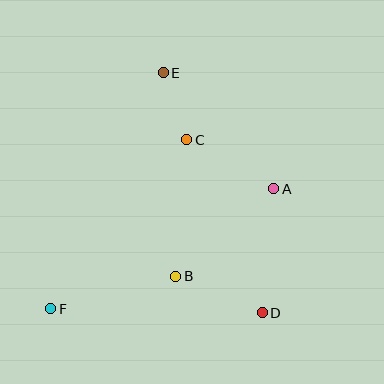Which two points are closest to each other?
Points C and E are closest to each other.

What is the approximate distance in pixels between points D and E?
The distance between D and E is approximately 260 pixels.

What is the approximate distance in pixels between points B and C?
The distance between B and C is approximately 137 pixels.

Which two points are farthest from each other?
Points E and F are farthest from each other.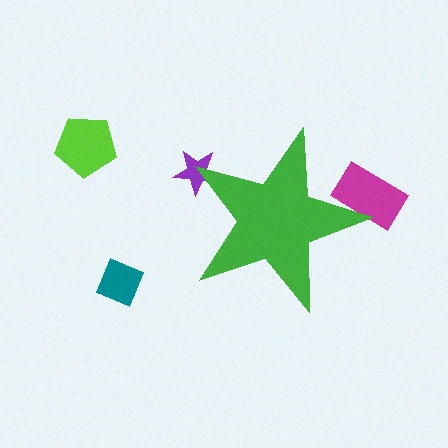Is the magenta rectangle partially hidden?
Yes, the magenta rectangle is partially hidden behind the green star.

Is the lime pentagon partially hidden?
No, the lime pentagon is fully visible.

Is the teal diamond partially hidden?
No, the teal diamond is fully visible.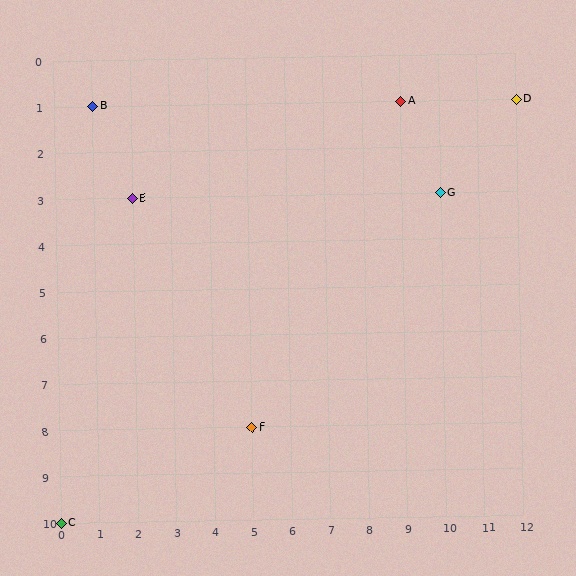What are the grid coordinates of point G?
Point G is at grid coordinates (10, 3).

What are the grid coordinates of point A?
Point A is at grid coordinates (9, 1).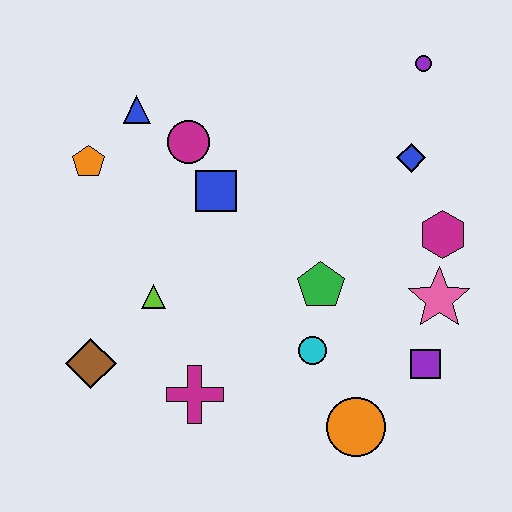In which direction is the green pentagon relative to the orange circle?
The green pentagon is above the orange circle.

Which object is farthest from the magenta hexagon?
The brown diamond is farthest from the magenta hexagon.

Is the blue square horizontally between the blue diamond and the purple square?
No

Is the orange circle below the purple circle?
Yes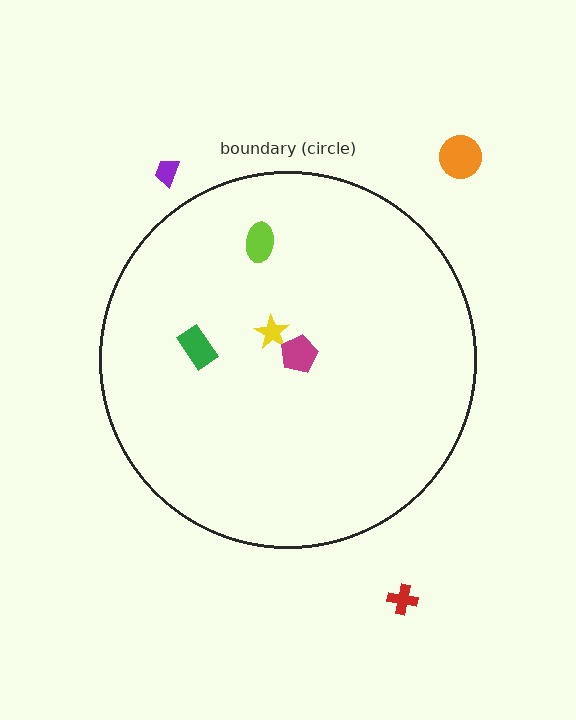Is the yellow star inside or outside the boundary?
Inside.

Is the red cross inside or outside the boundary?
Outside.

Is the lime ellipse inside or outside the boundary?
Inside.